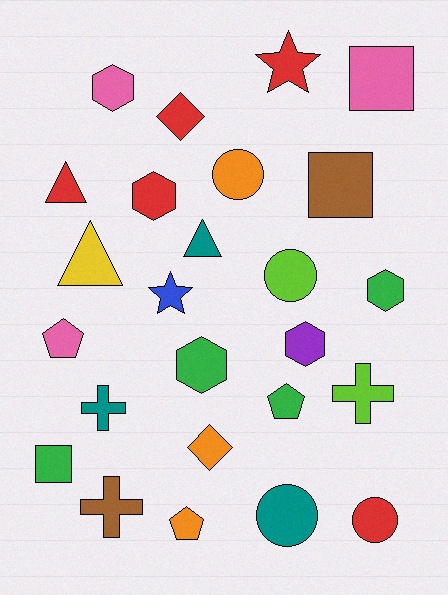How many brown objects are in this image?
There are 2 brown objects.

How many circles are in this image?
There are 4 circles.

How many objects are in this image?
There are 25 objects.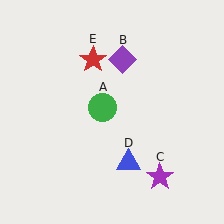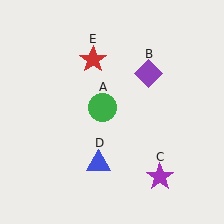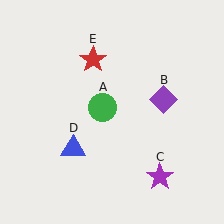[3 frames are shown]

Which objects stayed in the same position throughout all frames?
Green circle (object A) and purple star (object C) and red star (object E) remained stationary.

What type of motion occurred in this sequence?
The purple diamond (object B), blue triangle (object D) rotated clockwise around the center of the scene.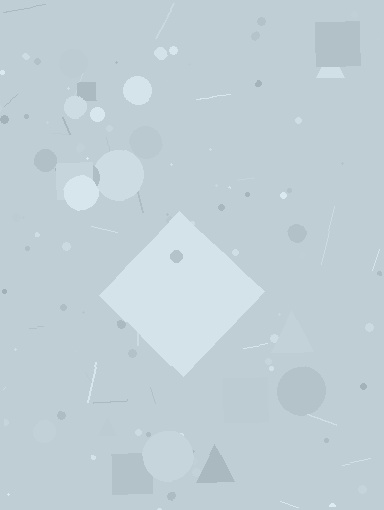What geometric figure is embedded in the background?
A diamond is embedded in the background.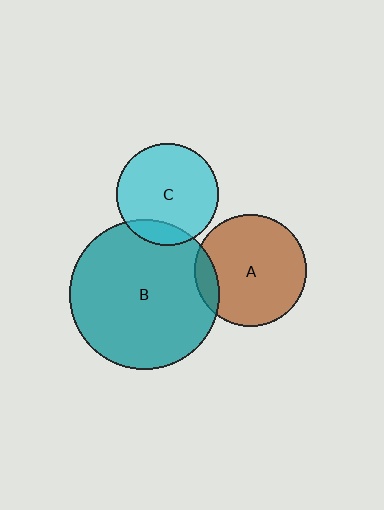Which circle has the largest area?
Circle B (teal).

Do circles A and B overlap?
Yes.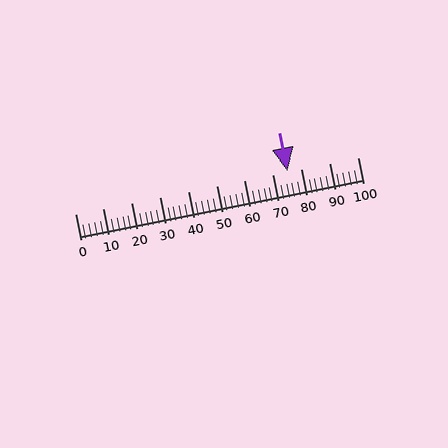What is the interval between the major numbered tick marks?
The major tick marks are spaced 10 units apart.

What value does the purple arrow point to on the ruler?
The purple arrow points to approximately 75.